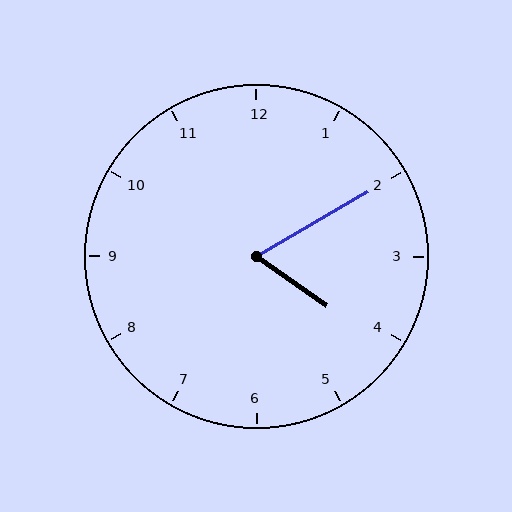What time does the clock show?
4:10.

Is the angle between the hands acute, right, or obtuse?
It is acute.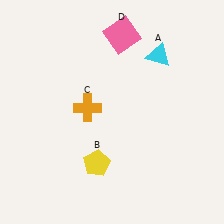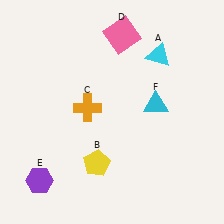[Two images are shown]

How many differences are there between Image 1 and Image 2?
There are 2 differences between the two images.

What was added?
A purple hexagon (E), a cyan triangle (F) were added in Image 2.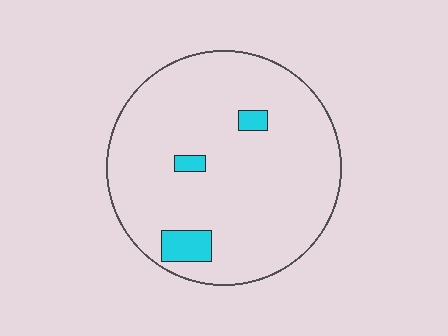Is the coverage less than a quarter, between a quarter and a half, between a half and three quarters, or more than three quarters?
Less than a quarter.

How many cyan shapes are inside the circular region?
3.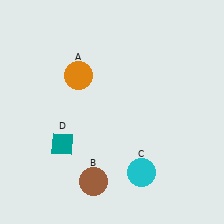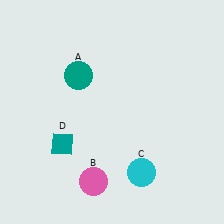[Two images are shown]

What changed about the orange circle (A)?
In Image 1, A is orange. In Image 2, it changed to teal.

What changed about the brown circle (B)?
In Image 1, B is brown. In Image 2, it changed to pink.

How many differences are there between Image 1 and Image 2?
There are 2 differences between the two images.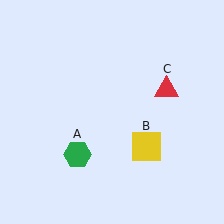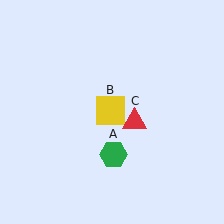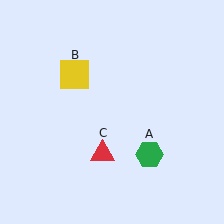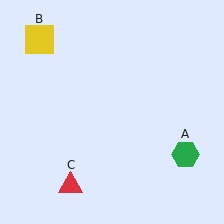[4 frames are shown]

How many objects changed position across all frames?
3 objects changed position: green hexagon (object A), yellow square (object B), red triangle (object C).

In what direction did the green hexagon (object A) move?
The green hexagon (object A) moved right.